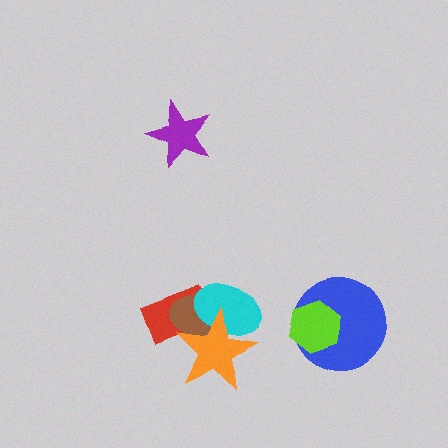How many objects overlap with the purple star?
0 objects overlap with the purple star.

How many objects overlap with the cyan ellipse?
3 objects overlap with the cyan ellipse.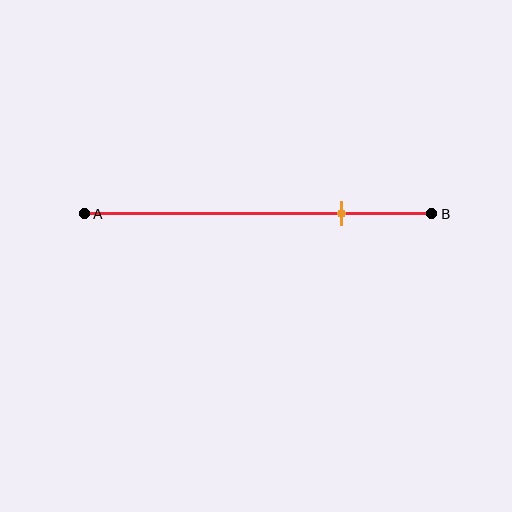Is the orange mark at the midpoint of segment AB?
No, the mark is at about 75% from A, not at the 50% midpoint.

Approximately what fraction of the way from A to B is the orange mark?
The orange mark is approximately 75% of the way from A to B.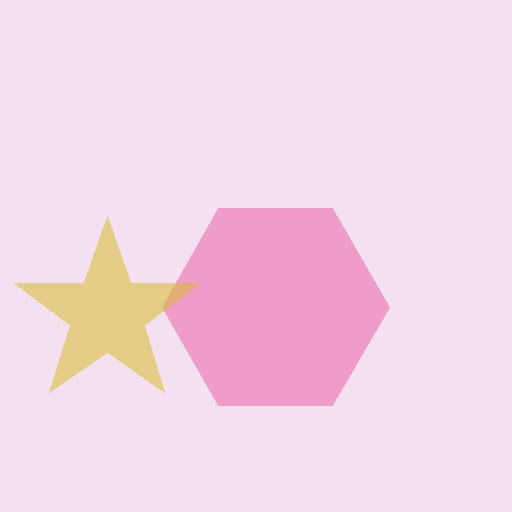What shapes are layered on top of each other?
The layered shapes are: a pink hexagon, a yellow star.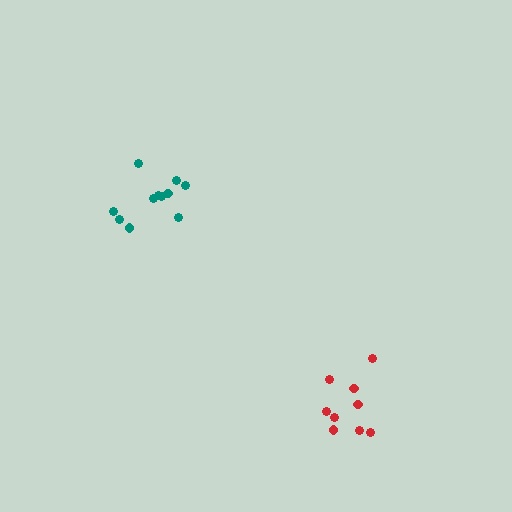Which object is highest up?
The teal cluster is topmost.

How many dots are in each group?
Group 1: 11 dots, Group 2: 9 dots (20 total).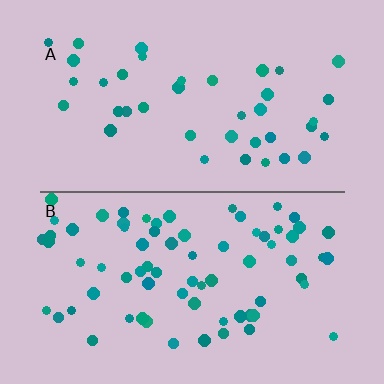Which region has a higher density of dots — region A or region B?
B (the bottom).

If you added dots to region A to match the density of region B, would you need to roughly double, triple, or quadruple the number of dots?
Approximately double.